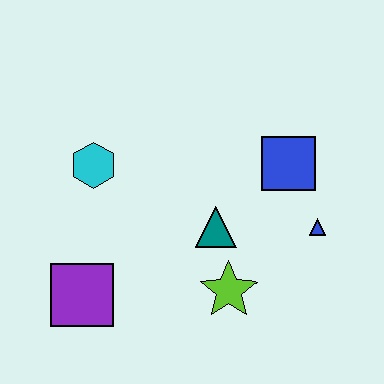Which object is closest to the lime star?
The teal triangle is closest to the lime star.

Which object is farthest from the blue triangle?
The purple square is farthest from the blue triangle.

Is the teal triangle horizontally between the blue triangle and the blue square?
No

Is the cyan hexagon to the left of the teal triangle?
Yes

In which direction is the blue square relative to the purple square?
The blue square is to the right of the purple square.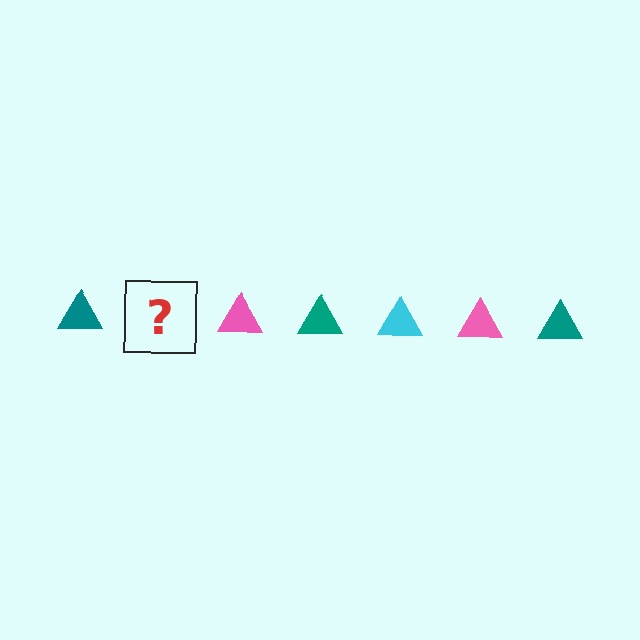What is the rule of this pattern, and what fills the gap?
The rule is that the pattern cycles through teal, cyan, pink triangles. The gap should be filled with a cyan triangle.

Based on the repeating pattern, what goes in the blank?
The blank should be a cyan triangle.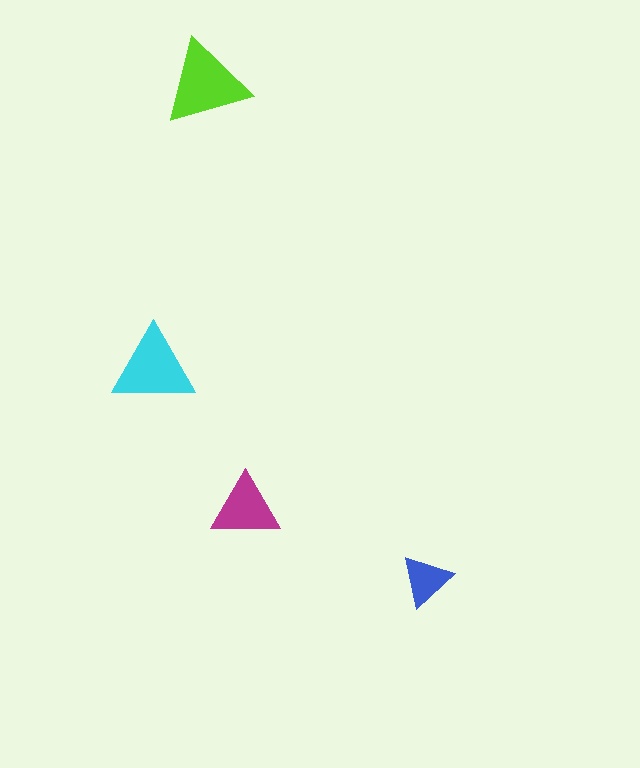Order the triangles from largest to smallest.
the lime one, the cyan one, the magenta one, the blue one.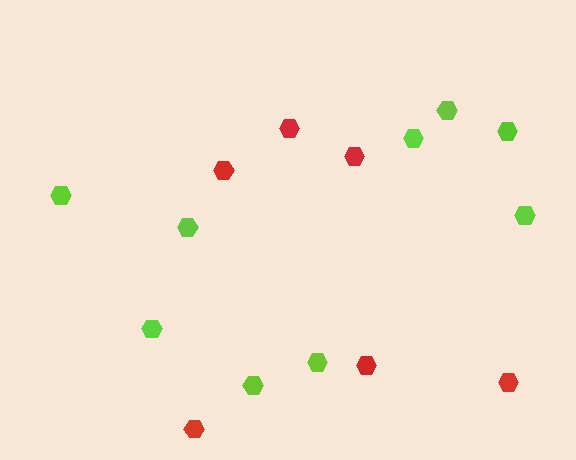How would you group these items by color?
There are 2 groups: one group of red hexagons (6) and one group of lime hexagons (9).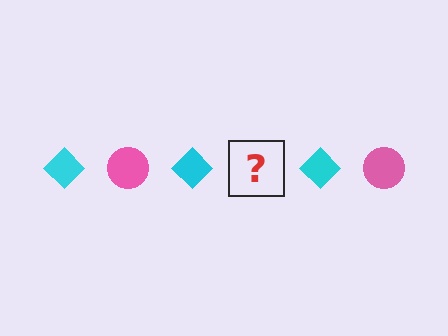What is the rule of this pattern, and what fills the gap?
The rule is that the pattern alternates between cyan diamond and pink circle. The gap should be filled with a pink circle.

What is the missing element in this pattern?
The missing element is a pink circle.